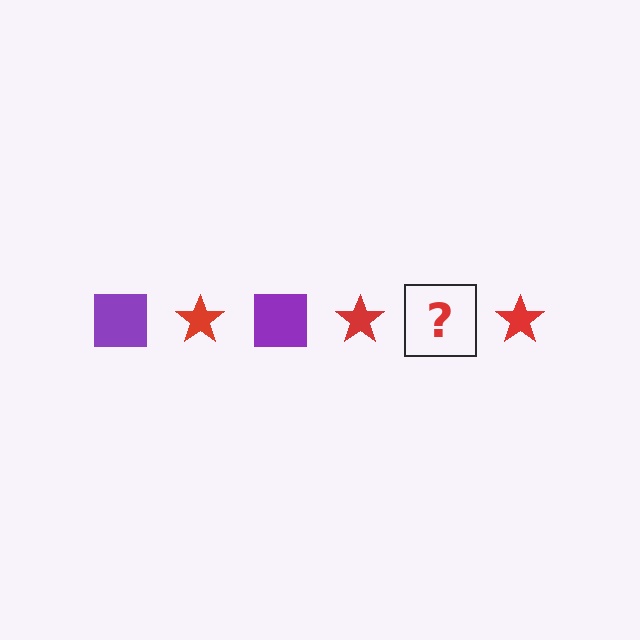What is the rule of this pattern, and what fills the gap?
The rule is that the pattern alternates between purple square and red star. The gap should be filled with a purple square.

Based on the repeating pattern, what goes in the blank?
The blank should be a purple square.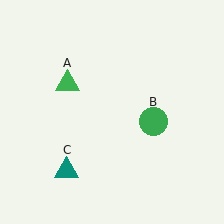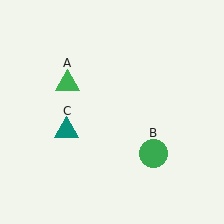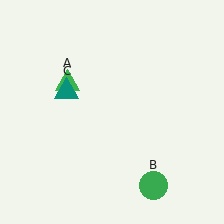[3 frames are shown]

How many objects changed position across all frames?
2 objects changed position: green circle (object B), teal triangle (object C).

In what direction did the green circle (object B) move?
The green circle (object B) moved down.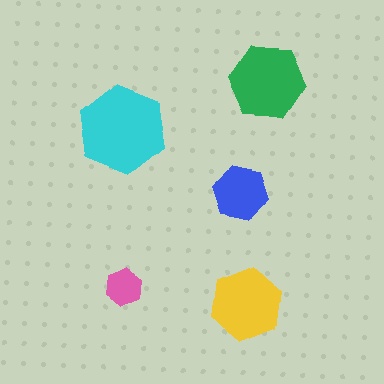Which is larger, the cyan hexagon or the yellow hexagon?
The cyan one.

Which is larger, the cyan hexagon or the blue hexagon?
The cyan one.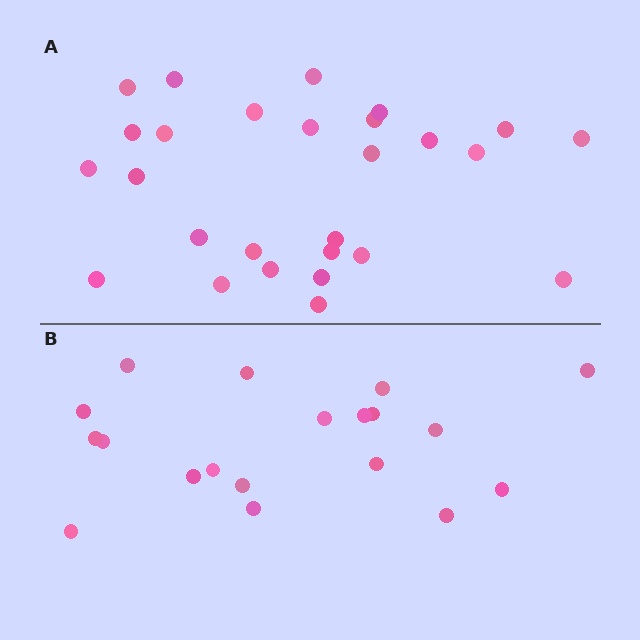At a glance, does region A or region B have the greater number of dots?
Region A (the top region) has more dots.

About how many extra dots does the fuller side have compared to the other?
Region A has roughly 8 or so more dots than region B.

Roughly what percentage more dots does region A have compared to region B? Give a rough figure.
About 40% more.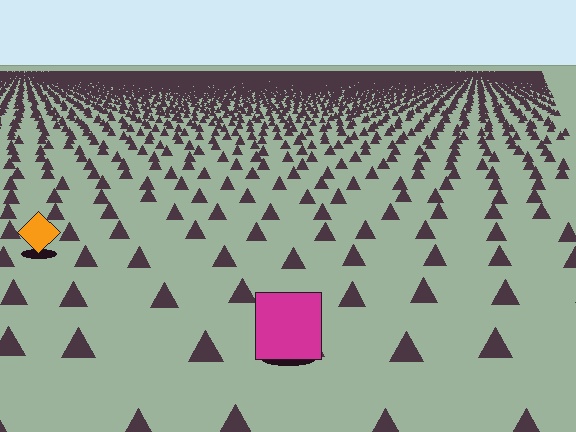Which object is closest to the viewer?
The magenta square is closest. The texture marks near it are larger and more spread out.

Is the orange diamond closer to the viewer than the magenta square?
No. The magenta square is closer — you can tell from the texture gradient: the ground texture is coarser near it.